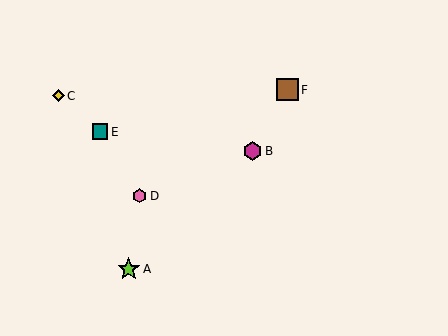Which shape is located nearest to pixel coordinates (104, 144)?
The teal square (labeled E) at (100, 132) is nearest to that location.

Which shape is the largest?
The lime star (labeled A) is the largest.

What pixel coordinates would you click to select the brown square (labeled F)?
Click at (287, 90) to select the brown square F.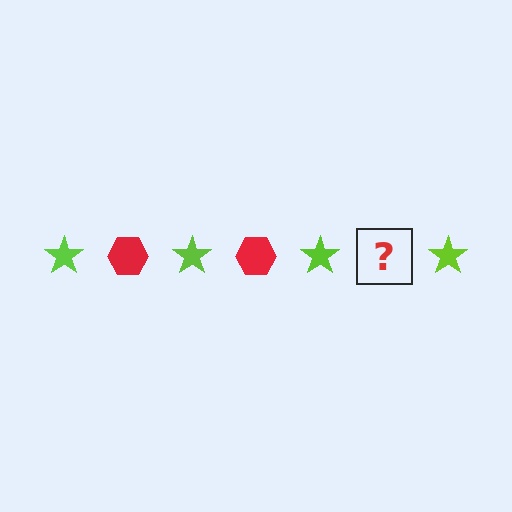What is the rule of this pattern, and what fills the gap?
The rule is that the pattern alternates between lime star and red hexagon. The gap should be filled with a red hexagon.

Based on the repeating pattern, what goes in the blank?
The blank should be a red hexagon.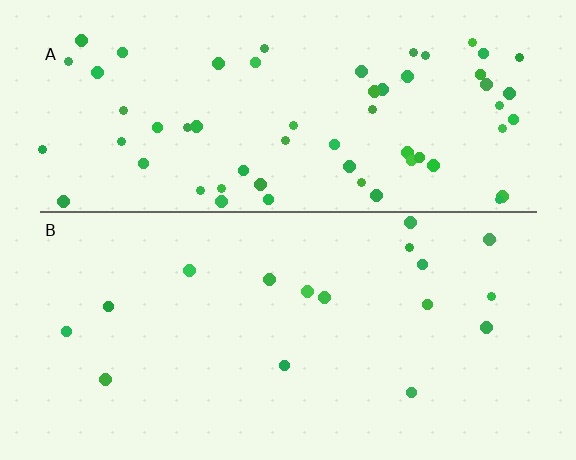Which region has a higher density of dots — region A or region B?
A (the top).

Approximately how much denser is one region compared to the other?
Approximately 3.8× — region A over region B.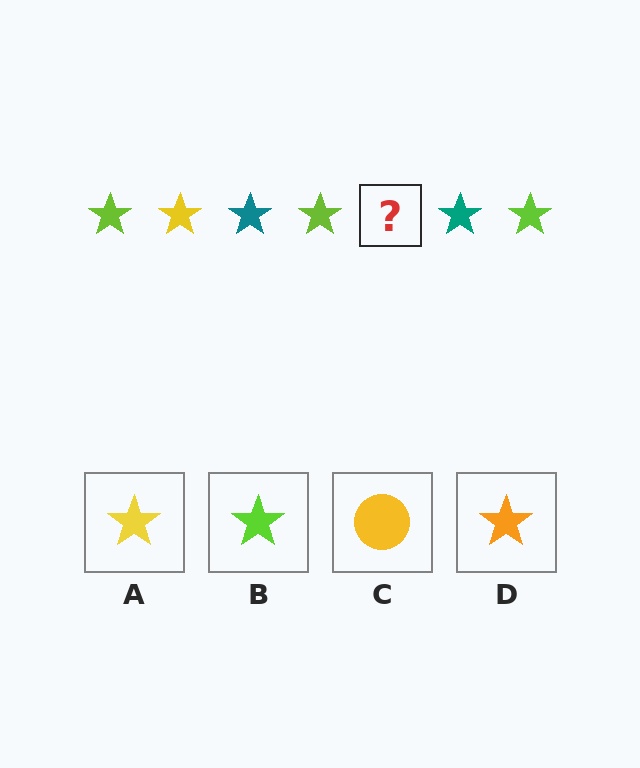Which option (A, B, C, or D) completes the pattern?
A.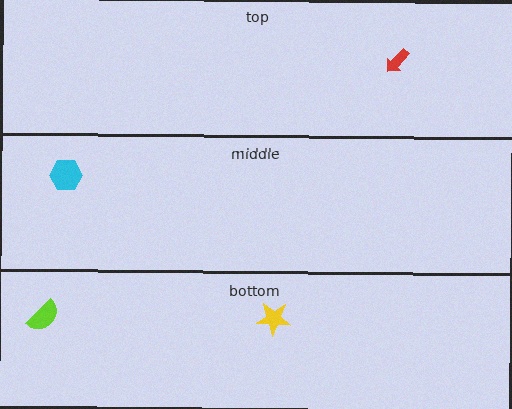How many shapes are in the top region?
1.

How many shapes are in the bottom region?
2.